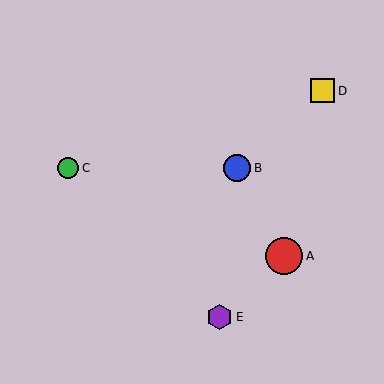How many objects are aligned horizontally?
2 objects (B, C) are aligned horizontally.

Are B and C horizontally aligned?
Yes, both are at y≈168.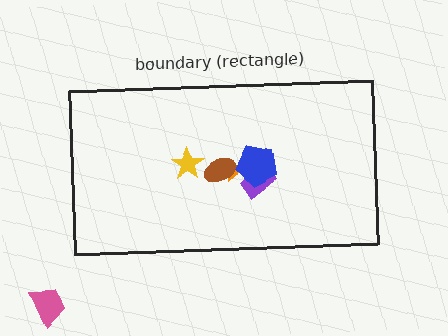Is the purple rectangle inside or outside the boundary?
Inside.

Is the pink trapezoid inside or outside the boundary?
Outside.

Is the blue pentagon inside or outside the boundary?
Inside.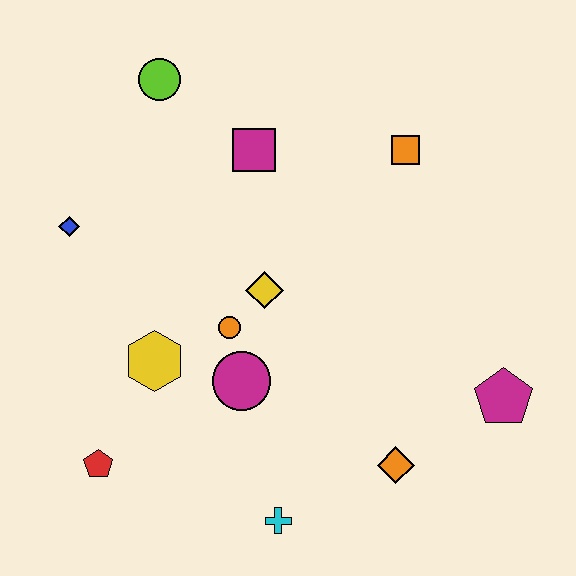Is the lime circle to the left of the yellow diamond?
Yes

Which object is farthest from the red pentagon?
The orange square is farthest from the red pentagon.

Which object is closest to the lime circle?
The magenta square is closest to the lime circle.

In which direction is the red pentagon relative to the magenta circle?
The red pentagon is to the left of the magenta circle.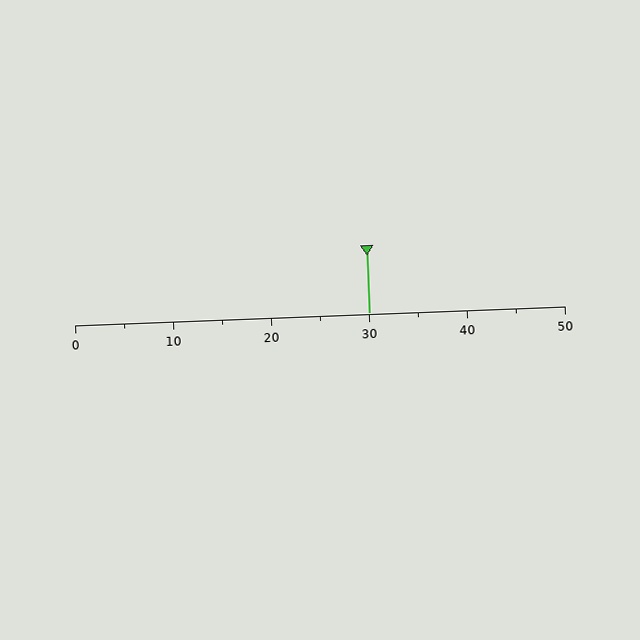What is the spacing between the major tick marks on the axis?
The major ticks are spaced 10 apart.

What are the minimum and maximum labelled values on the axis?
The axis runs from 0 to 50.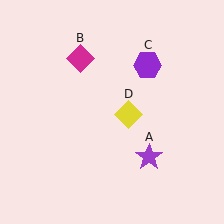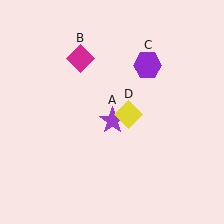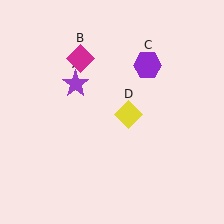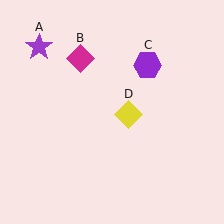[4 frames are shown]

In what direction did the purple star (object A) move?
The purple star (object A) moved up and to the left.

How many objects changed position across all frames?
1 object changed position: purple star (object A).